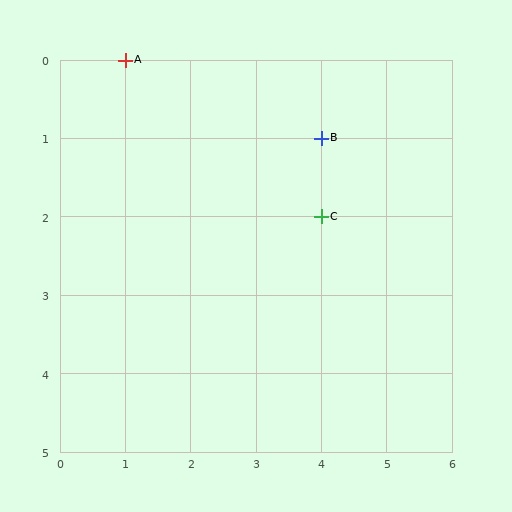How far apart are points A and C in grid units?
Points A and C are 3 columns and 2 rows apart (about 3.6 grid units diagonally).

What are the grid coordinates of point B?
Point B is at grid coordinates (4, 1).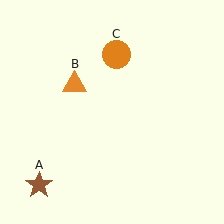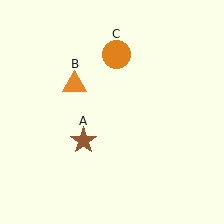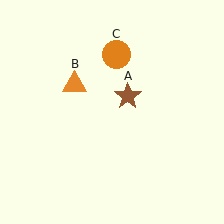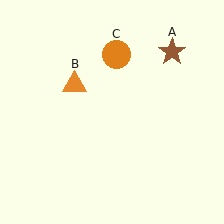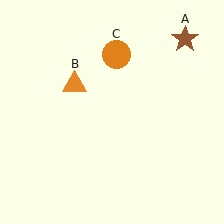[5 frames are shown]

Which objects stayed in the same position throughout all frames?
Orange triangle (object B) and orange circle (object C) remained stationary.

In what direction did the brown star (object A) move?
The brown star (object A) moved up and to the right.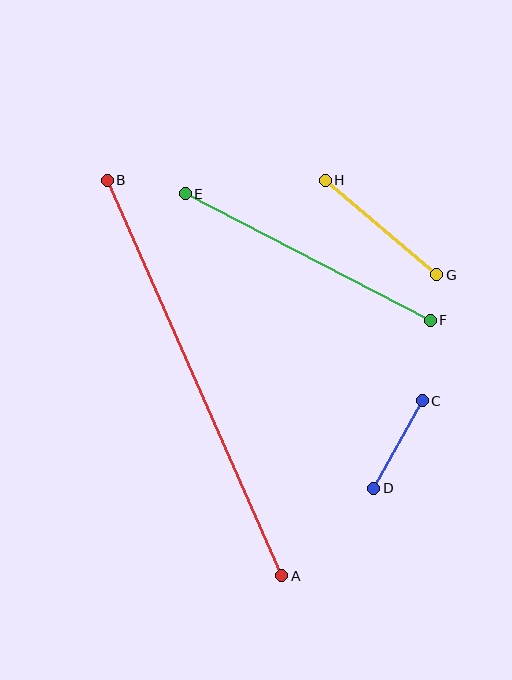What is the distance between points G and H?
The distance is approximately 146 pixels.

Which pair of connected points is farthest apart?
Points A and B are farthest apart.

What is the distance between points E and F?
The distance is approximately 276 pixels.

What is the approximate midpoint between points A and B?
The midpoint is at approximately (194, 378) pixels.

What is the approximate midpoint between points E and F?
The midpoint is at approximately (308, 257) pixels.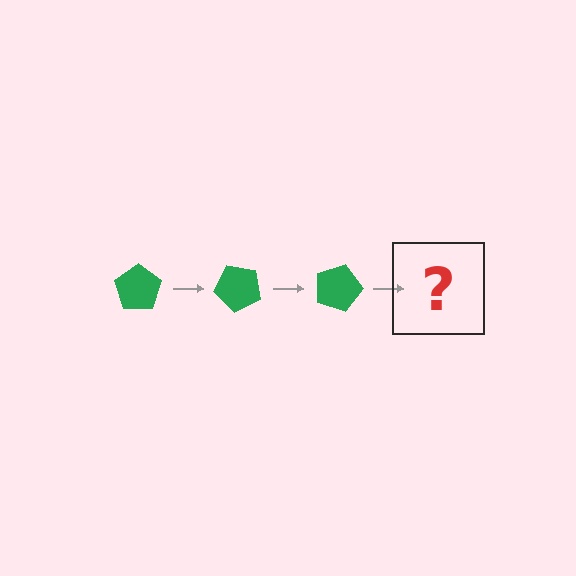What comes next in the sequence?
The next element should be a green pentagon rotated 135 degrees.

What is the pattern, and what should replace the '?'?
The pattern is that the pentagon rotates 45 degrees each step. The '?' should be a green pentagon rotated 135 degrees.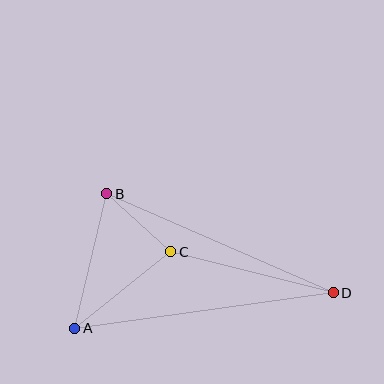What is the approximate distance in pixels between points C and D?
The distance between C and D is approximately 168 pixels.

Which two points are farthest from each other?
Points A and D are farthest from each other.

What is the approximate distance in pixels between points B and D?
The distance between B and D is approximately 247 pixels.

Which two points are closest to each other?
Points B and C are closest to each other.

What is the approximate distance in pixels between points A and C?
The distance between A and C is approximately 123 pixels.